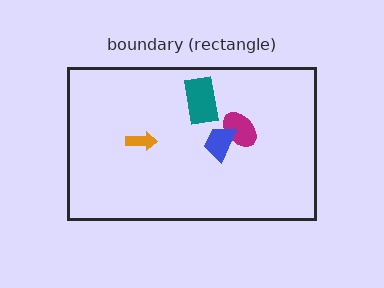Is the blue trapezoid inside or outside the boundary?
Inside.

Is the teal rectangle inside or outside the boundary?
Inside.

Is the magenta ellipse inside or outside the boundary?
Inside.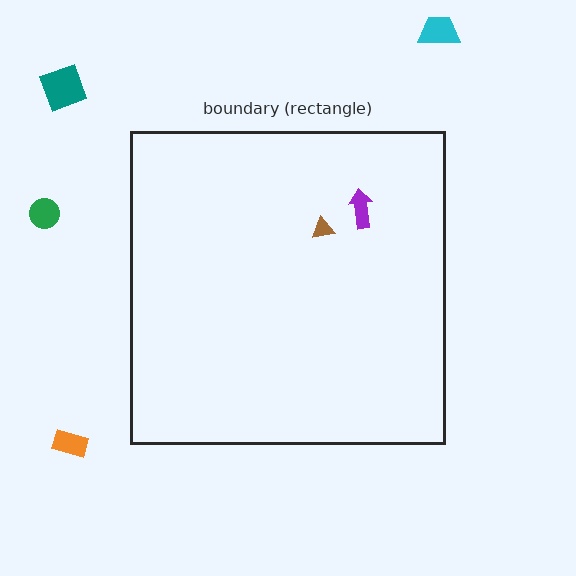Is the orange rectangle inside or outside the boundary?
Outside.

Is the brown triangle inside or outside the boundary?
Inside.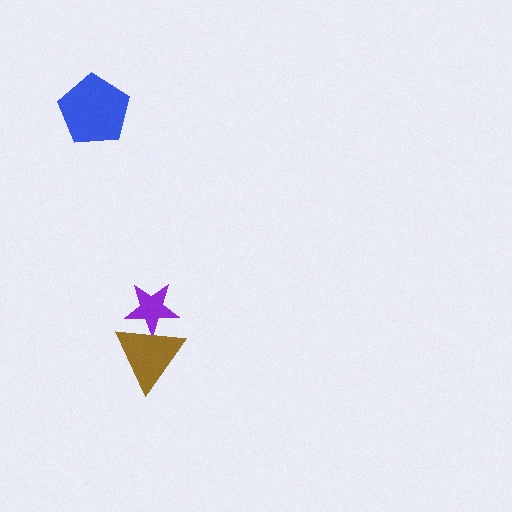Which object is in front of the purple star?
The brown triangle is in front of the purple star.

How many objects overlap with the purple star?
1 object overlaps with the purple star.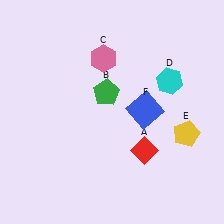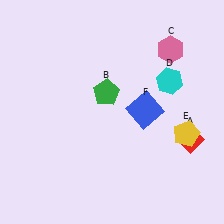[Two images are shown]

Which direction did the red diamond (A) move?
The red diamond (A) moved right.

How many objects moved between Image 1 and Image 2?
2 objects moved between the two images.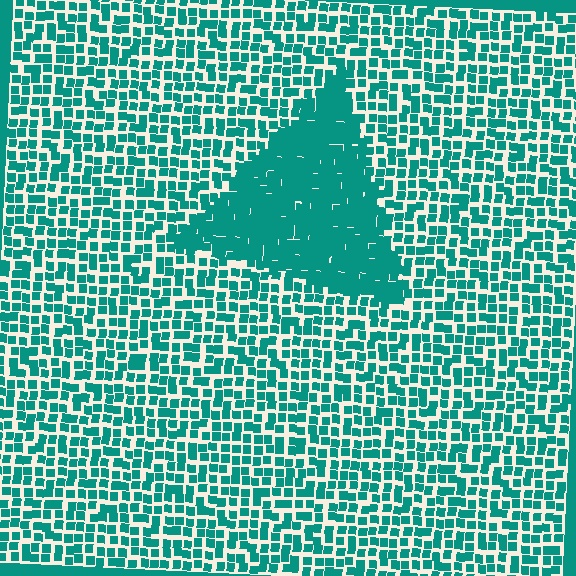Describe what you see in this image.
The image contains small teal elements arranged at two different densities. A triangle-shaped region is visible where the elements are more densely packed than the surrounding area.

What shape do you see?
I see a triangle.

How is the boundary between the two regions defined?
The boundary is defined by a change in element density (approximately 2.1x ratio). All elements are the same color, size, and shape.